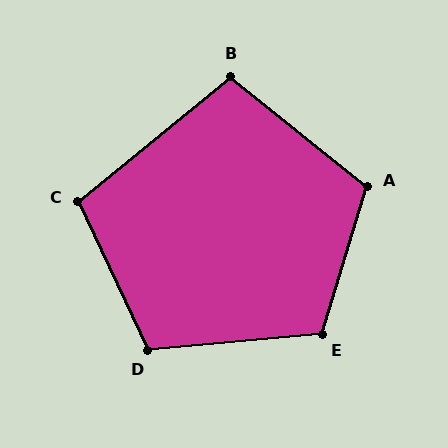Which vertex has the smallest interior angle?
B, at approximately 102 degrees.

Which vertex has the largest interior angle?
E, at approximately 112 degrees.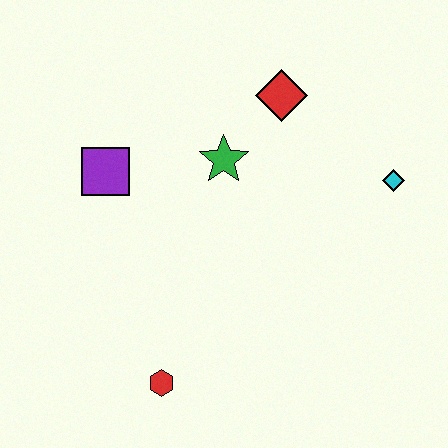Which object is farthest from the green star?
The red hexagon is farthest from the green star.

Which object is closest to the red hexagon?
The purple square is closest to the red hexagon.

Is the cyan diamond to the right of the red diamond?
Yes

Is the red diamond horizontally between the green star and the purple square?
No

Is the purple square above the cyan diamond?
Yes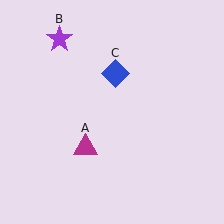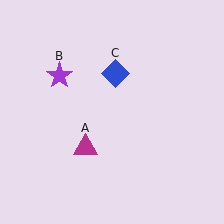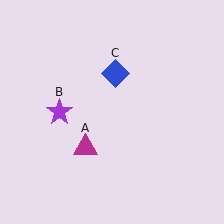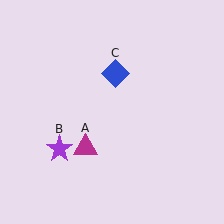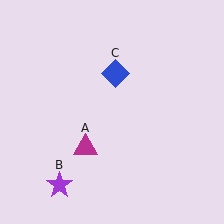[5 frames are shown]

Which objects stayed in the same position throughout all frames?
Magenta triangle (object A) and blue diamond (object C) remained stationary.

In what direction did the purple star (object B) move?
The purple star (object B) moved down.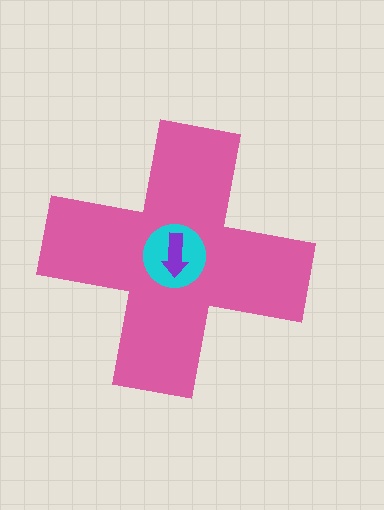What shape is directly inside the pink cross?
The cyan circle.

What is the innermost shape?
The purple arrow.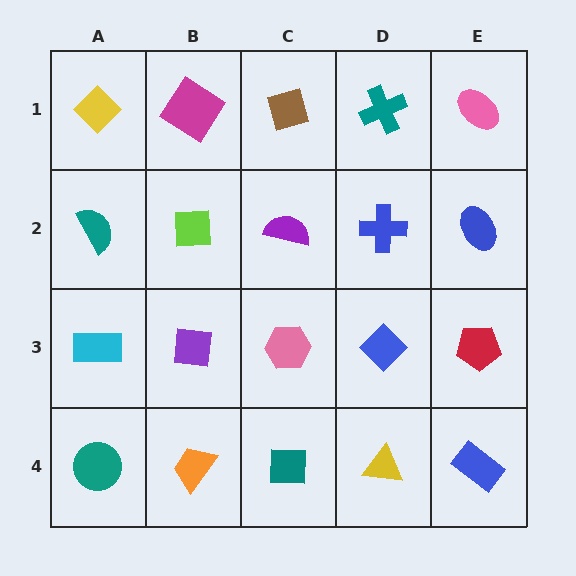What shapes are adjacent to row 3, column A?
A teal semicircle (row 2, column A), a teal circle (row 4, column A), a purple square (row 3, column B).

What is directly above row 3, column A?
A teal semicircle.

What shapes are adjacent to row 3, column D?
A blue cross (row 2, column D), a yellow triangle (row 4, column D), a pink hexagon (row 3, column C), a red pentagon (row 3, column E).